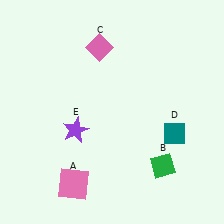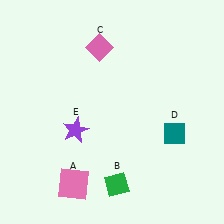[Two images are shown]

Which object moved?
The green diamond (B) moved left.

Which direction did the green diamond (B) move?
The green diamond (B) moved left.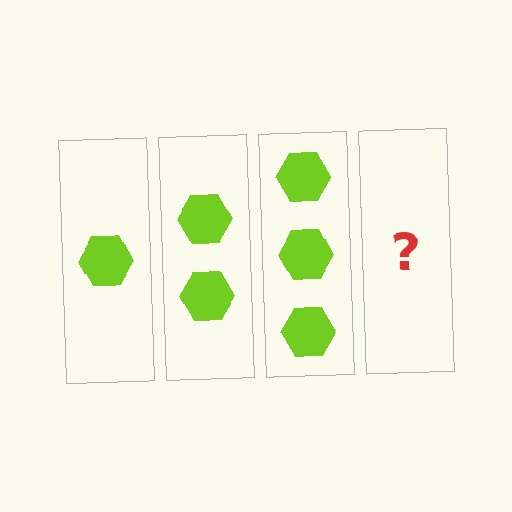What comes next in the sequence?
The next element should be 4 hexagons.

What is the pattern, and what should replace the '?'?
The pattern is that each step adds one more hexagon. The '?' should be 4 hexagons.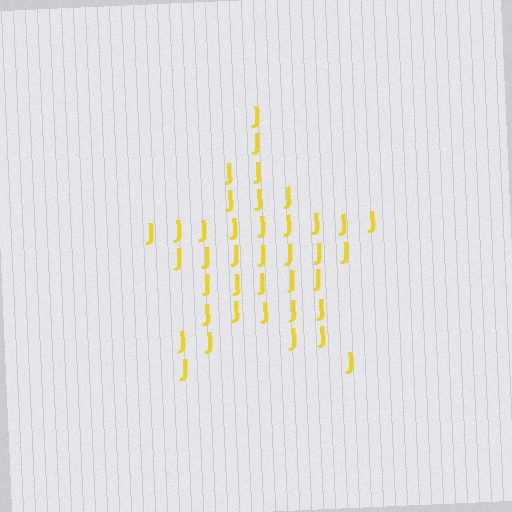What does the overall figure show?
The overall figure shows a star.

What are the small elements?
The small elements are letter J's.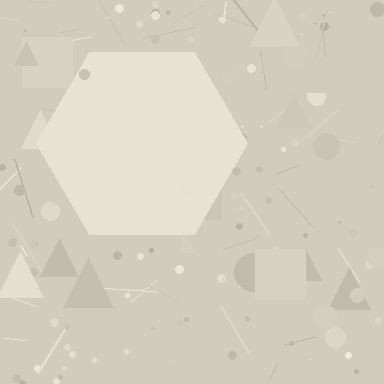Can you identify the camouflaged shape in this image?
The camouflaged shape is a hexagon.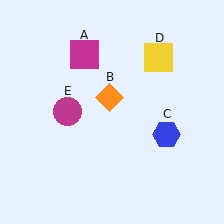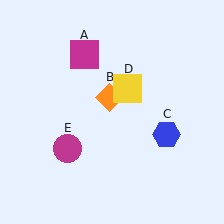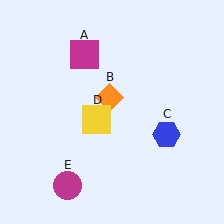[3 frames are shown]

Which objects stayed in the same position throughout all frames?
Magenta square (object A) and orange diamond (object B) and blue hexagon (object C) remained stationary.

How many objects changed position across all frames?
2 objects changed position: yellow square (object D), magenta circle (object E).